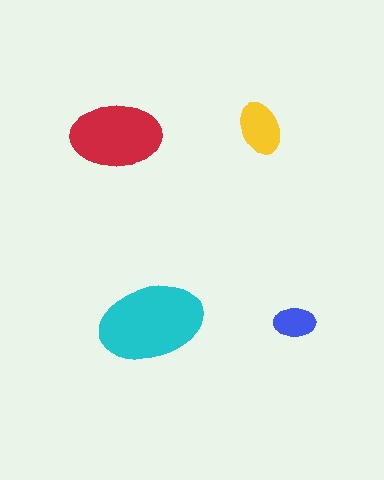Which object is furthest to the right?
The blue ellipse is rightmost.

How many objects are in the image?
There are 4 objects in the image.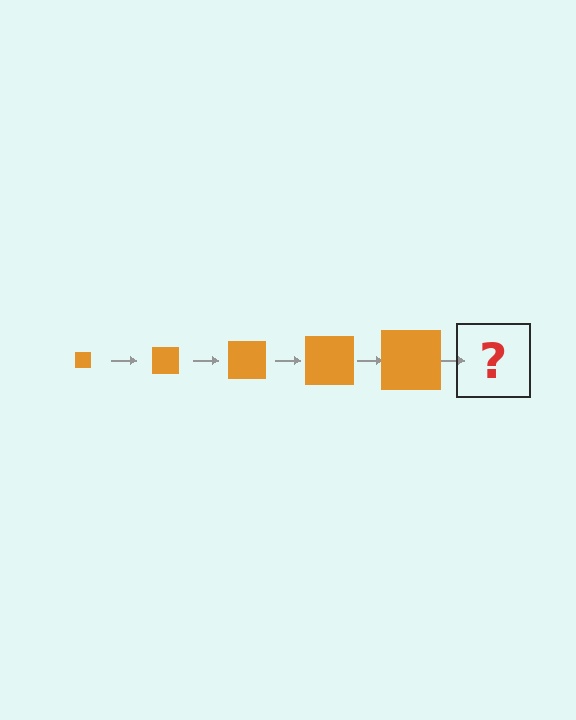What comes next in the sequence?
The next element should be an orange square, larger than the previous one.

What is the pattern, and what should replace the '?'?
The pattern is that the square gets progressively larger each step. The '?' should be an orange square, larger than the previous one.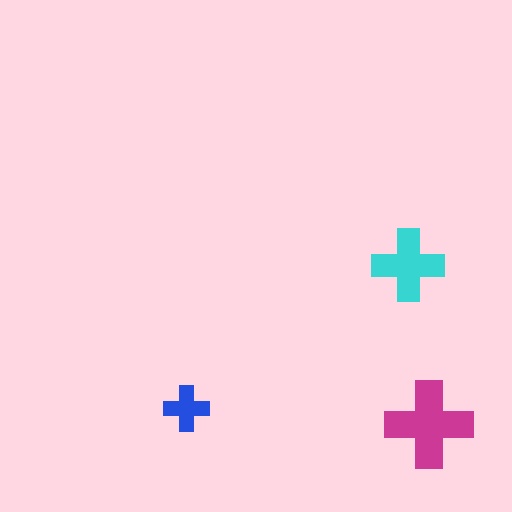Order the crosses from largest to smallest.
the magenta one, the cyan one, the blue one.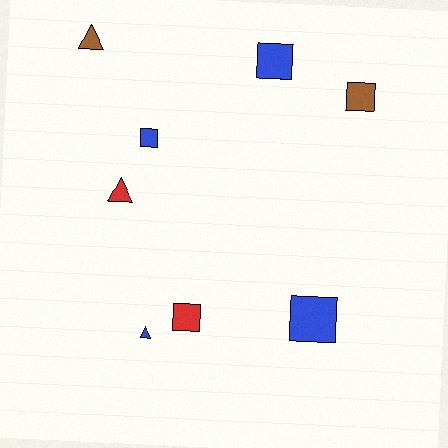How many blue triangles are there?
There is 1 blue triangle.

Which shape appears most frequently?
Square, with 5 objects.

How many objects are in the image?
There are 8 objects.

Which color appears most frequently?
Blue, with 4 objects.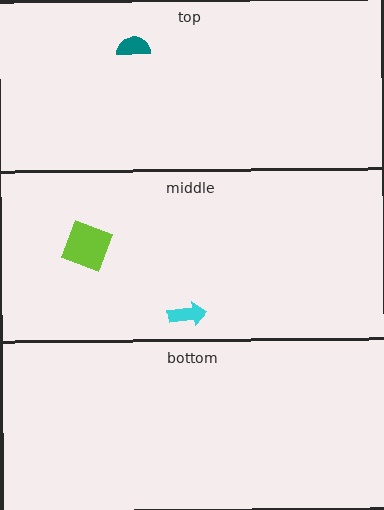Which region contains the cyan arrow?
The middle region.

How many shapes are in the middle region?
2.